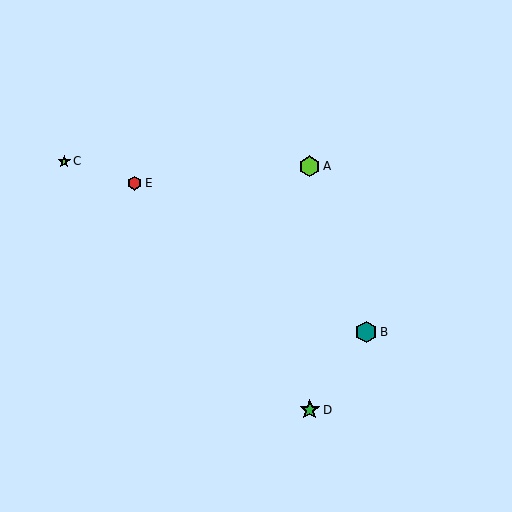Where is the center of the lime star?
The center of the lime star is at (64, 161).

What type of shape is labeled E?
Shape E is a red hexagon.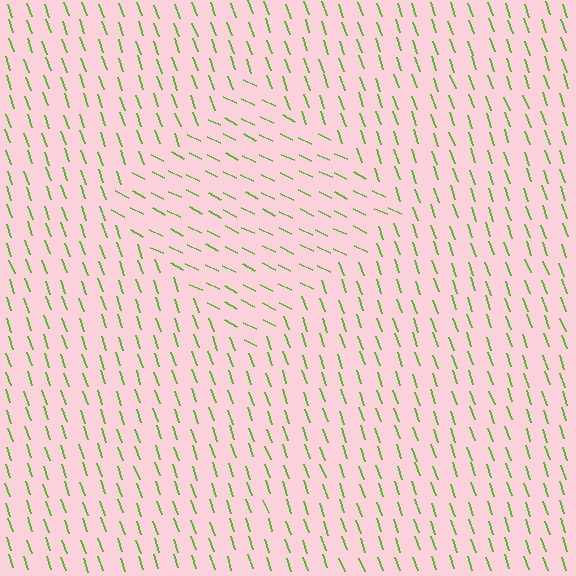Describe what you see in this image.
The image is filled with small lime line segments. A diamond region in the image has lines oriented differently from the surrounding lines, creating a visible texture boundary.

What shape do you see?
I see a diamond.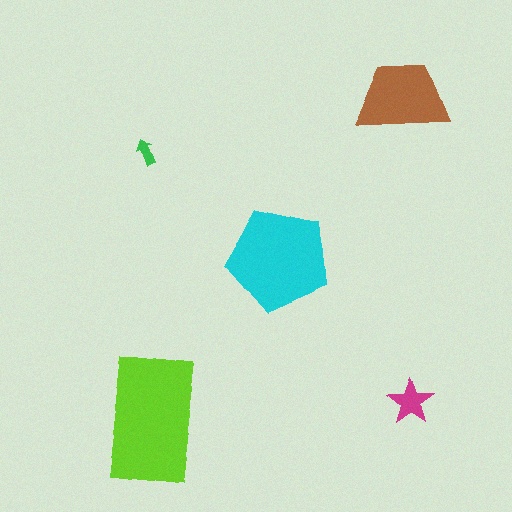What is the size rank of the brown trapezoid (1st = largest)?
3rd.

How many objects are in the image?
There are 5 objects in the image.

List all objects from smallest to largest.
The green arrow, the magenta star, the brown trapezoid, the cyan pentagon, the lime rectangle.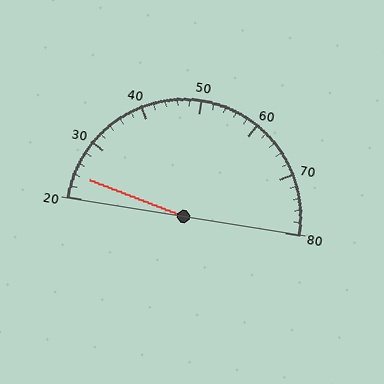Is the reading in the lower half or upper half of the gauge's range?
The reading is in the lower half of the range (20 to 80).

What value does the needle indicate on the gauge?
The needle indicates approximately 24.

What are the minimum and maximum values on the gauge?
The gauge ranges from 20 to 80.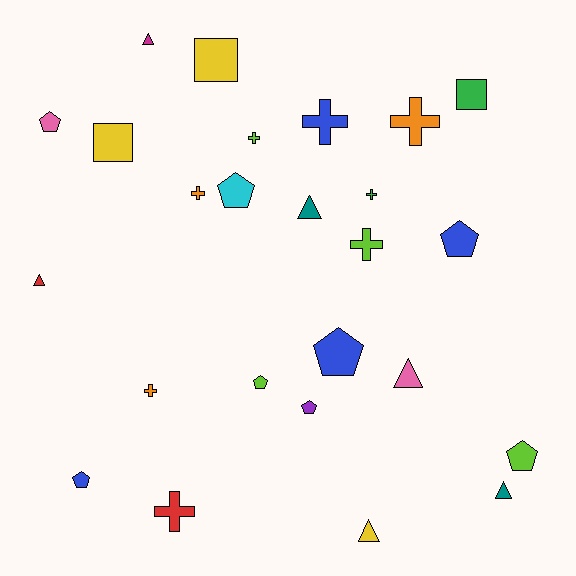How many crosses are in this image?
There are 8 crosses.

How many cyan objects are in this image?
There is 1 cyan object.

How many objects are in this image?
There are 25 objects.